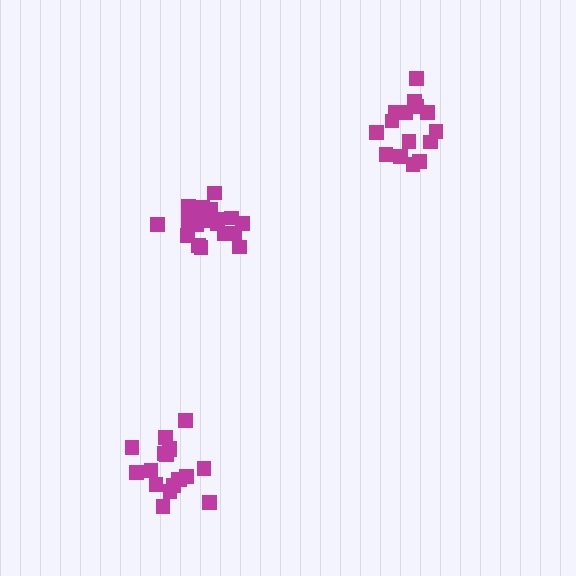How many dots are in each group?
Group 1: 15 dots, Group 2: 19 dots, Group 3: 18 dots (52 total).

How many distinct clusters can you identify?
There are 3 distinct clusters.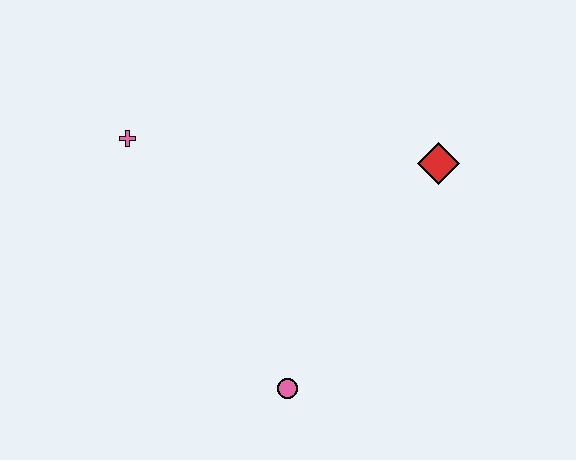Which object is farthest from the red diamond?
The pink cross is farthest from the red diamond.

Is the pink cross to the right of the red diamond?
No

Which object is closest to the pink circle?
The red diamond is closest to the pink circle.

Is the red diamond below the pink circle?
No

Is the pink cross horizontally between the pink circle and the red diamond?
No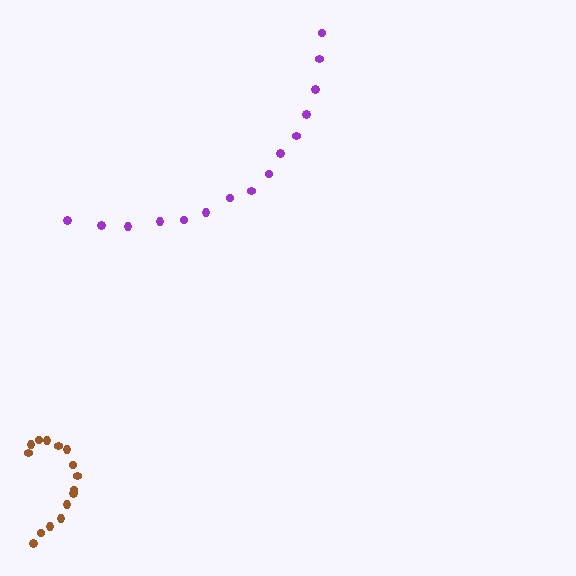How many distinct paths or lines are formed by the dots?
There are 2 distinct paths.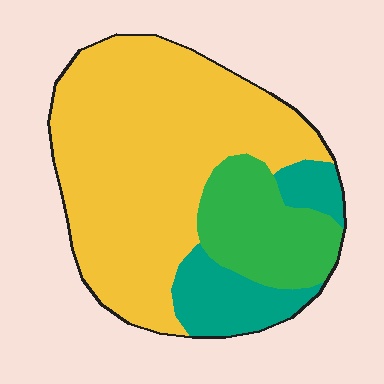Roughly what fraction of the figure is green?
Green takes up about one fifth (1/5) of the figure.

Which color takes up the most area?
Yellow, at roughly 65%.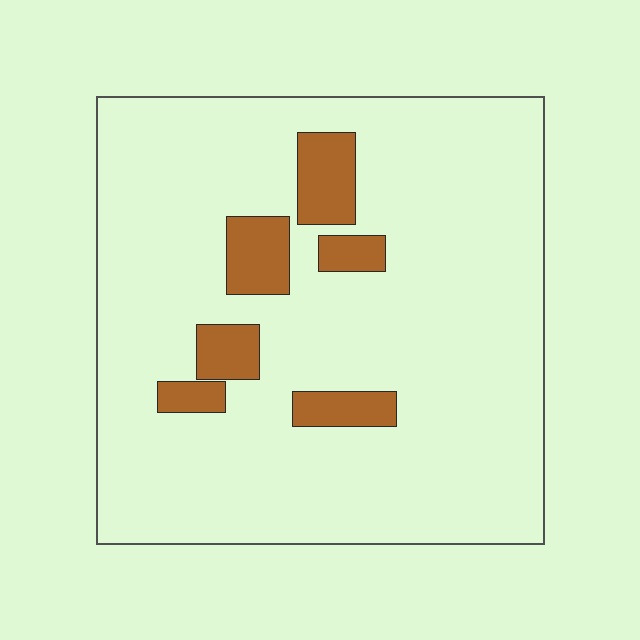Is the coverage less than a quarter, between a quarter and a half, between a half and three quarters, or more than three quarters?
Less than a quarter.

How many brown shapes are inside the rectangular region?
6.